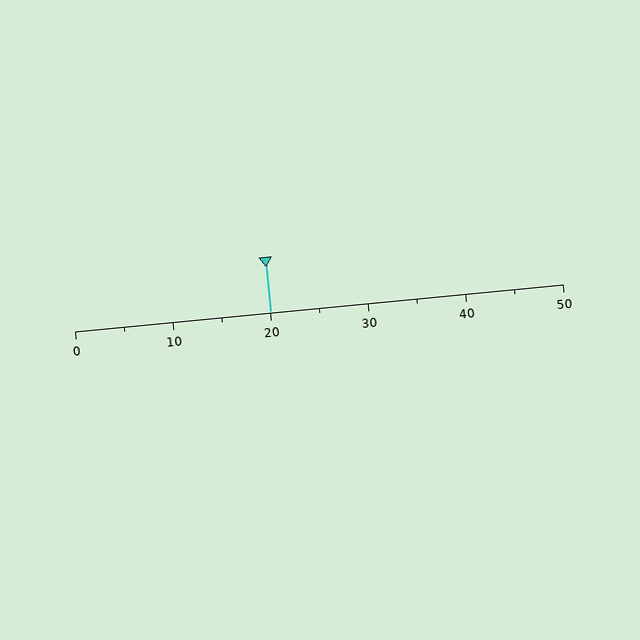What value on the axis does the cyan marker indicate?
The marker indicates approximately 20.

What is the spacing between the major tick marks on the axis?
The major ticks are spaced 10 apart.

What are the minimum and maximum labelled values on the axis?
The axis runs from 0 to 50.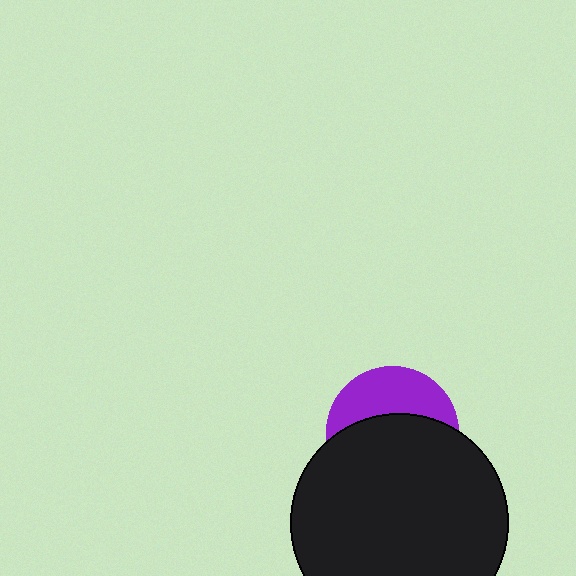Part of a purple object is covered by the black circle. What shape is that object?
It is a circle.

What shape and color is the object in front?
The object in front is a black circle.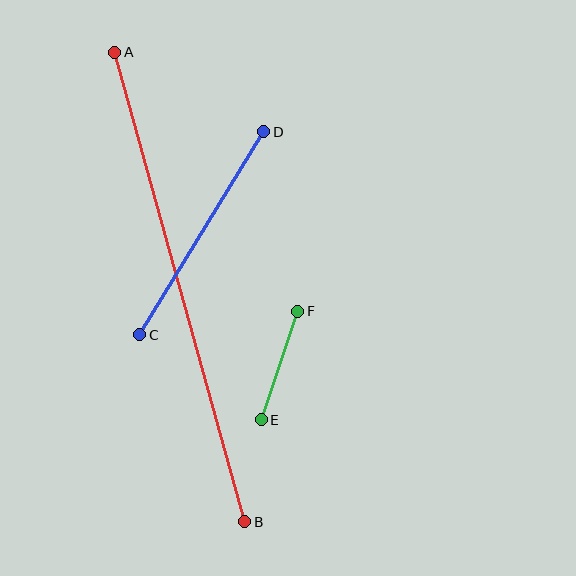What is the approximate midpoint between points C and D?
The midpoint is at approximately (202, 233) pixels.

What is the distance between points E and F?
The distance is approximately 115 pixels.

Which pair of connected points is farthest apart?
Points A and B are farthest apart.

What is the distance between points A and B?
The distance is approximately 487 pixels.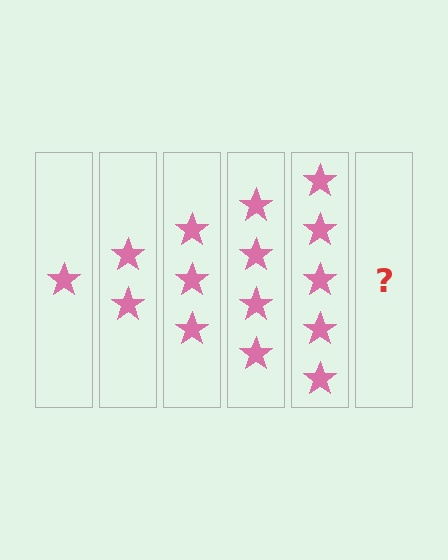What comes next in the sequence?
The next element should be 6 stars.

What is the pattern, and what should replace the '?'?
The pattern is that each step adds one more star. The '?' should be 6 stars.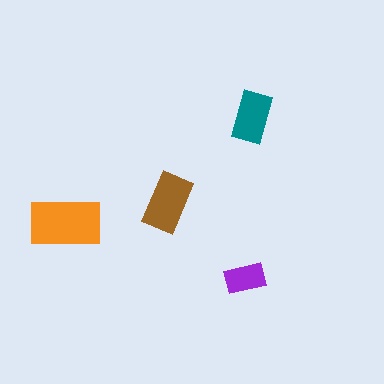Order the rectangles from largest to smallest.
the orange one, the brown one, the teal one, the purple one.